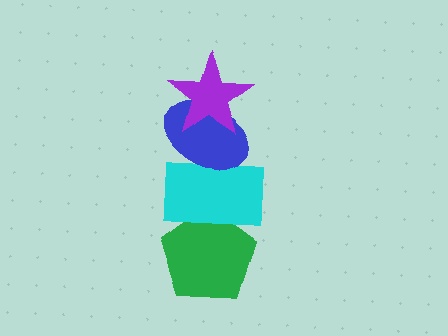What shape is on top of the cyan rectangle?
The blue ellipse is on top of the cyan rectangle.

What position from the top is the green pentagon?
The green pentagon is 4th from the top.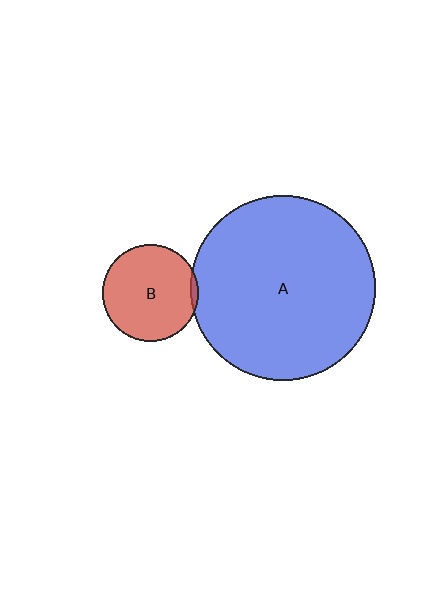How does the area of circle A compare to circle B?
Approximately 3.7 times.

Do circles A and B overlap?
Yes.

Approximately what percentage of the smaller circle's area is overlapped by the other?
Approximately 5%.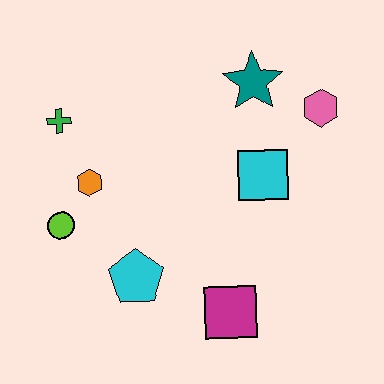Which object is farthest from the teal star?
The lime circle is farthest from the teal star.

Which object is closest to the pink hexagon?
The teal star is closest to the pink hexagon.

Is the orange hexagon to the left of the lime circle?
No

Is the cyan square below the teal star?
Yes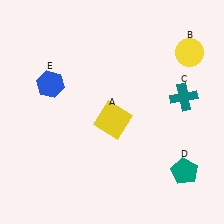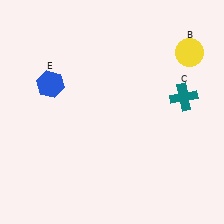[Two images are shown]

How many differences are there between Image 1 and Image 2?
There are 2 differences between the two images.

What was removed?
The teal pentagon (D), the yellow square (A) were removed in Image 2.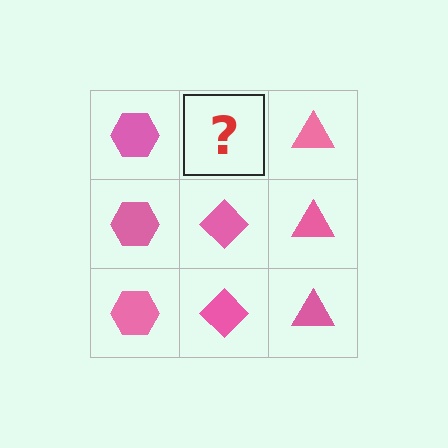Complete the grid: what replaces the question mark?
The question mark should be replaced with a pink diamond.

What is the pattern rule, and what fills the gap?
The rule is that each column has a consistent shape. The gap should be filled with a pink diamond.